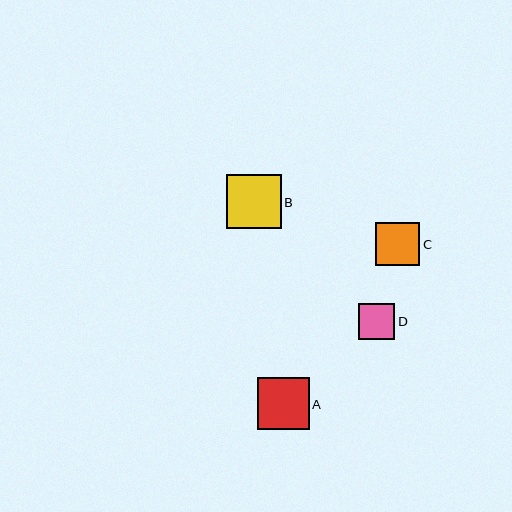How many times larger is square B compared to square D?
Square B is approximately 1.5 times the size of square D.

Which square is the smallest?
Square D is the smallest with a size of approximately 36 pixels.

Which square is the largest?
Square B is the largest with a size of approximately 54 pixels.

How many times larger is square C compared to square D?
Square C is approximately 1.2 times the size of square D.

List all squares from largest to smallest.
From largest to smallest: B, A, C, D.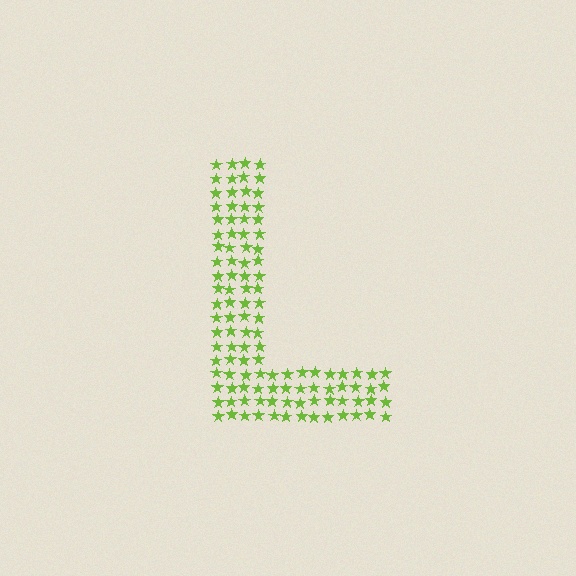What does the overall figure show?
The overall figure shows the letter L.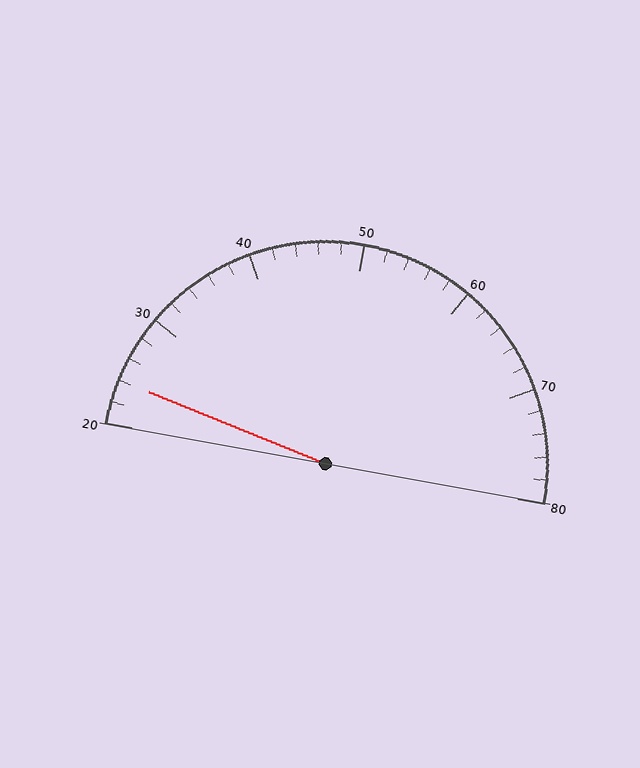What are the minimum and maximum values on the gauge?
The gauge ranges from 20 to 80.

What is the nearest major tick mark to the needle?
The nearest major tick mark is 20.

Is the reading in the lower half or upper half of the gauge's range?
The reading is in the lower half of the range (20 to 80).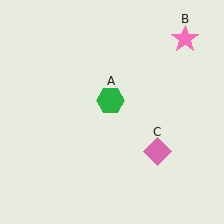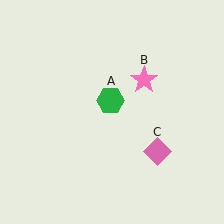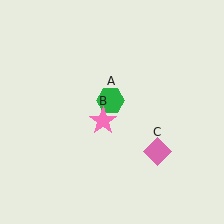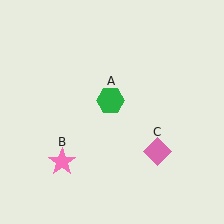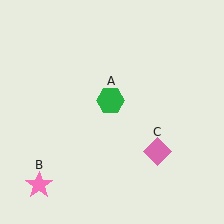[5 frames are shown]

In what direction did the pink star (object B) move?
The pink star (object B) moved down and to the left.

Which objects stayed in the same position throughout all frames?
Green hexagon (object A) and pink diamond (object C) remained stationary.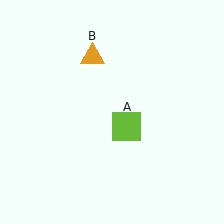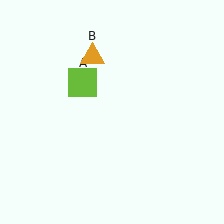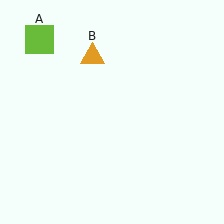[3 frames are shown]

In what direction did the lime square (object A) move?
The lime square (object A) moved up and to the left.